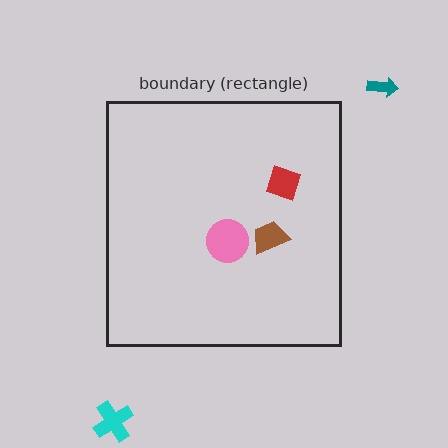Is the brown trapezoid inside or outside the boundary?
Inside.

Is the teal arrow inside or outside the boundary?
Outside.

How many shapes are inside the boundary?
3 inside, 2 outside.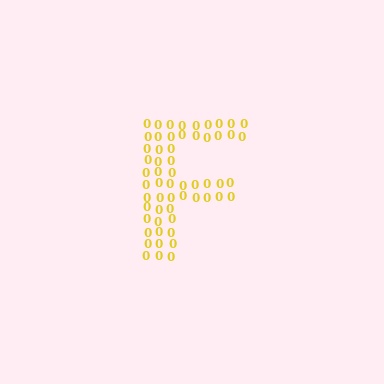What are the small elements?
The small elements are digit 0's.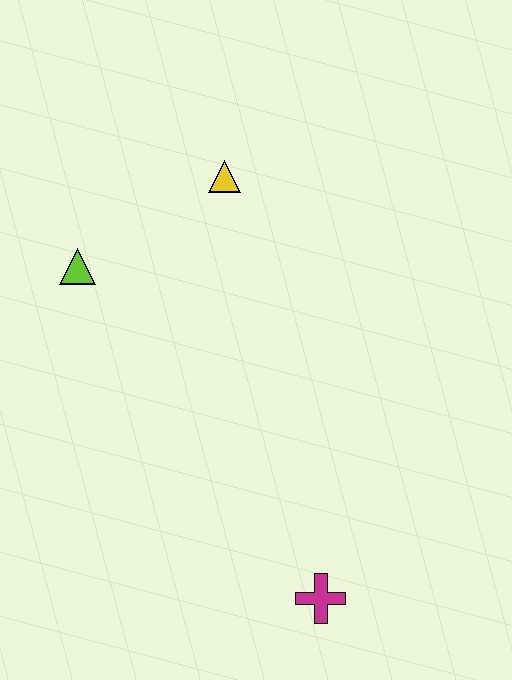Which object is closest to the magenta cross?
The lime triangle is closest to the magenta cross.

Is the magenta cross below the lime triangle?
Yes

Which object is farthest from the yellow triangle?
The magenta cross is farthest from the yellow triangle.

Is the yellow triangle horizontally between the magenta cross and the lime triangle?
Yes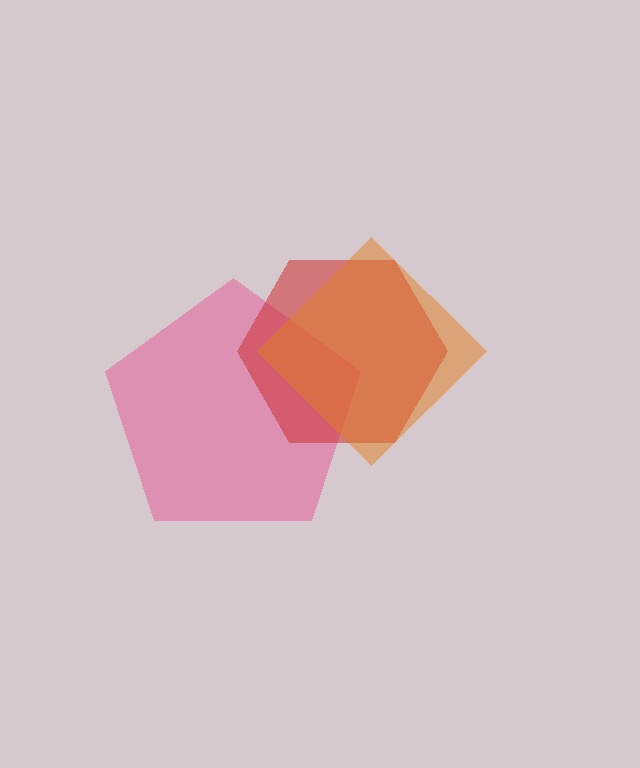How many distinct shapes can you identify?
There are 3 distinct shapes: a pink pentagon, a red hexagon, an orange diamond.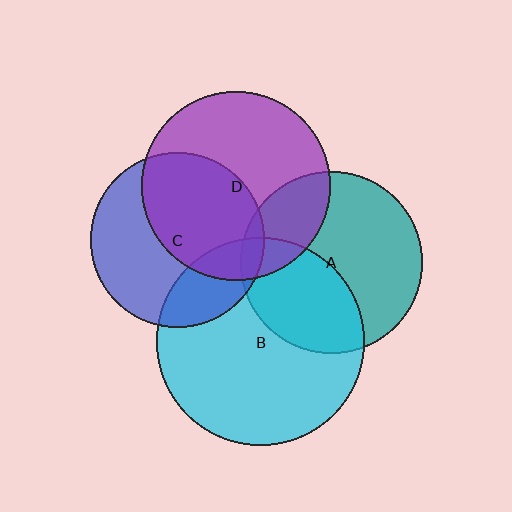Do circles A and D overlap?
Yes.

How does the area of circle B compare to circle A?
Approximately 1.3 times.